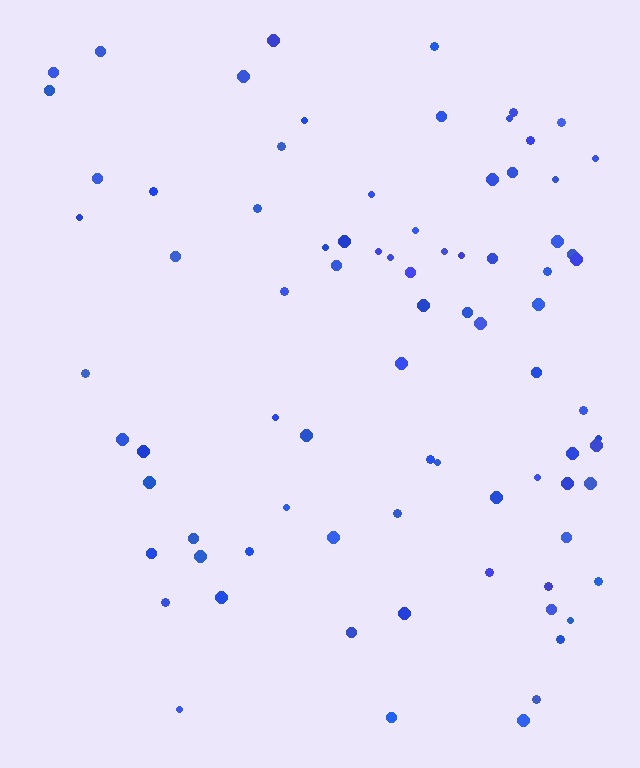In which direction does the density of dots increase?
From left to right, with the right side densest.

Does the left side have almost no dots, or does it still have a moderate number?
Still a moderate number, just noticeably fewer than the right.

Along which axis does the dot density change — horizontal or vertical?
Horizontal.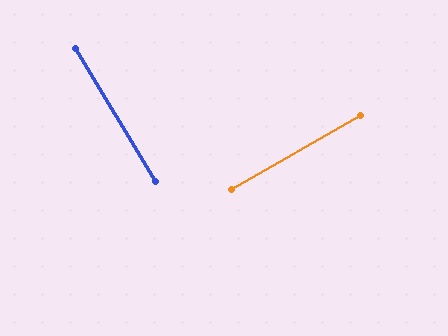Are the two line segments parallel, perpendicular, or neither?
Perpendicular — they meet at approximately 89°.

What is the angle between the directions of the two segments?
Approximately 89 degrees.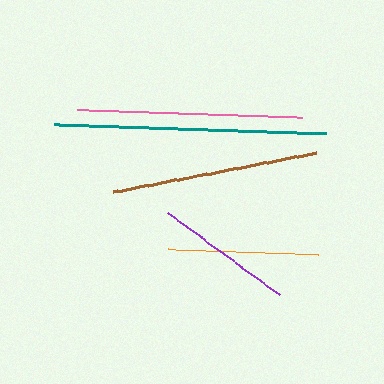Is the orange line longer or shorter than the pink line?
The pink line is longer than the orange line.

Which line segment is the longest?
The teal line is the longest at approximately 272 pixels.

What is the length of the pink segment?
The pink segment is approximately 225 pixels long.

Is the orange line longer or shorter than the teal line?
The teal line is longer than the orange line.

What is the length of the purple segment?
The purple segment is approximately 138 pixels long.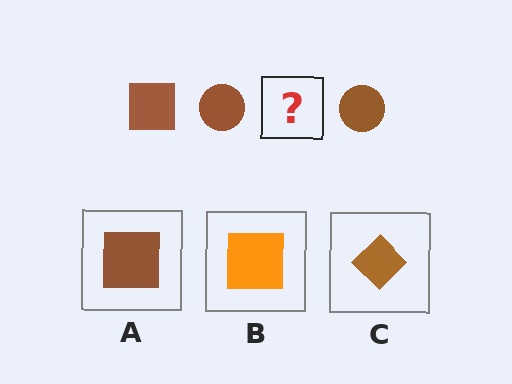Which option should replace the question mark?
Option A.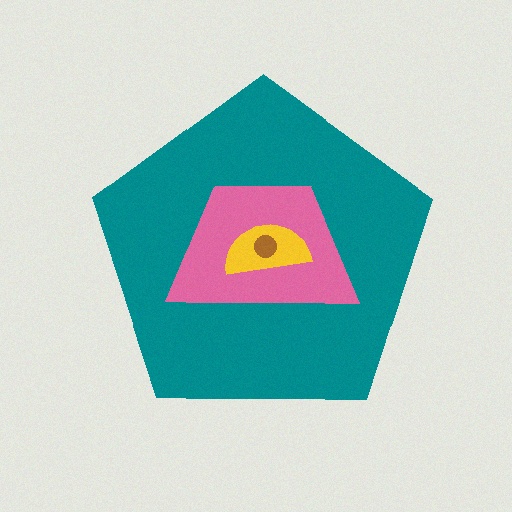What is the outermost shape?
The teal pentagon.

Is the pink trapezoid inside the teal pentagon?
Yes.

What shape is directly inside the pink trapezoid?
The yellow semicircle.